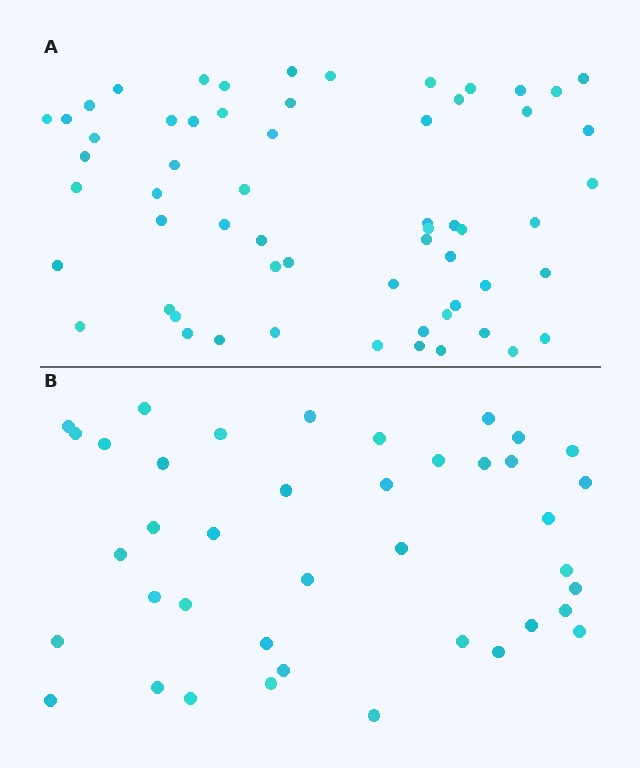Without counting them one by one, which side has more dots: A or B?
Region A (the top region) has more dots.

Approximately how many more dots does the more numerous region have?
Region A has approximately 20 more dots than region B.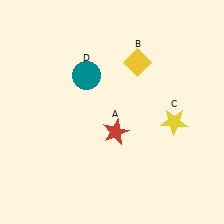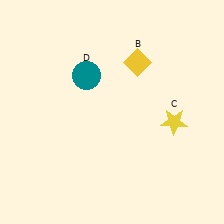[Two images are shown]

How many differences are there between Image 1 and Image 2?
There is 1 difference between the two images.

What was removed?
The red star (A) was removed in Image 2.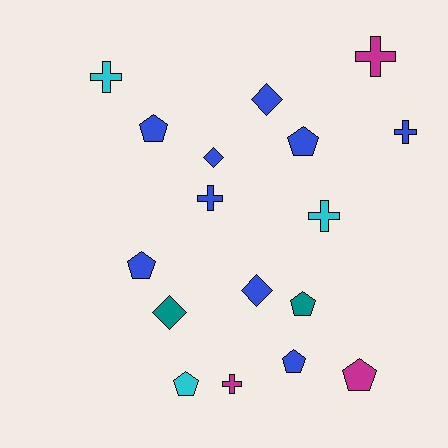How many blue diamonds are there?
There are 3 blue diamonds.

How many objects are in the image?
There are 17 objects.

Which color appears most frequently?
Blue, with 9 objects.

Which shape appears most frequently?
Pentagon, with 7 objects.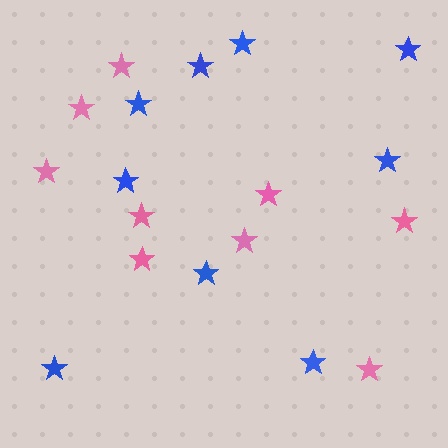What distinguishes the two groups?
There are 2 groups: one group of blue stars (9) and one group of pink stars (9).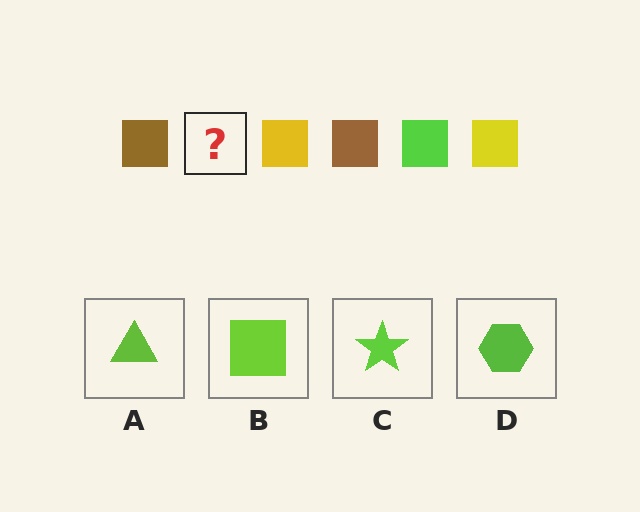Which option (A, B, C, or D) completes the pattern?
B.